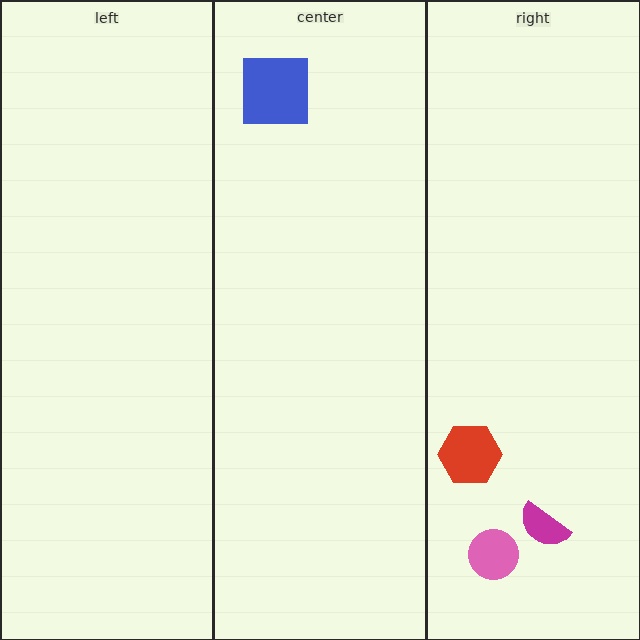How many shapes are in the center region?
1.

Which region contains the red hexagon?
The right region.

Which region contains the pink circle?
The right region.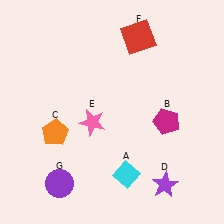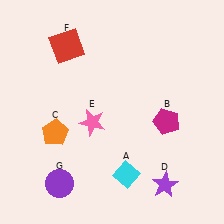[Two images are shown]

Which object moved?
The red square (F) moved left.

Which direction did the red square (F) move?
The red square (F) moved left.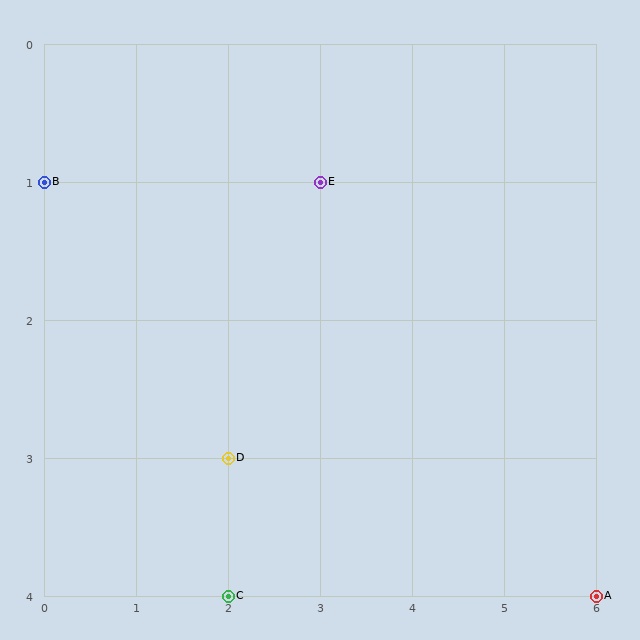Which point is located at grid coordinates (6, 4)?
Point A is at (6, 4).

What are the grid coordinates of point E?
Point E is at grid coordinates (3, 1).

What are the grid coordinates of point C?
Point C is at grid coordinates (2, 4).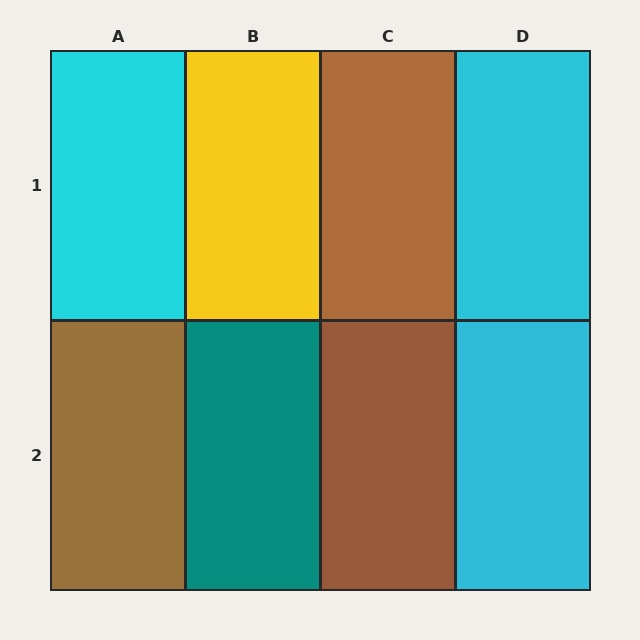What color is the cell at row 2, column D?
Cyan.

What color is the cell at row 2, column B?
Teal.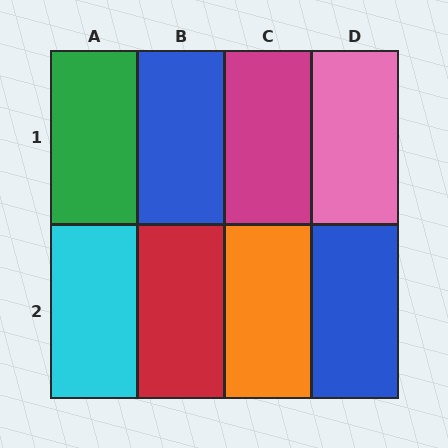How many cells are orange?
1 cell is orange.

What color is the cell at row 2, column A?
Cyan.